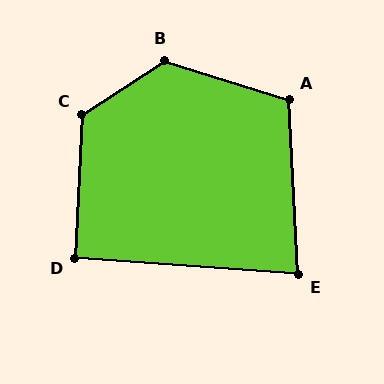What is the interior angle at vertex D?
Approximately 91 degrees (approximately right).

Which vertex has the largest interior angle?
B, at approximately 129 degrees.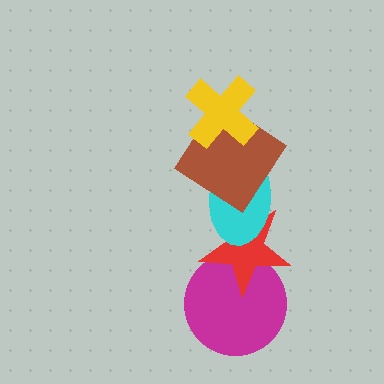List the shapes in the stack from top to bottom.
From top to bottom: the yellow cross, the brown diamond, the cyan ellipse, the red star, the magenta circle.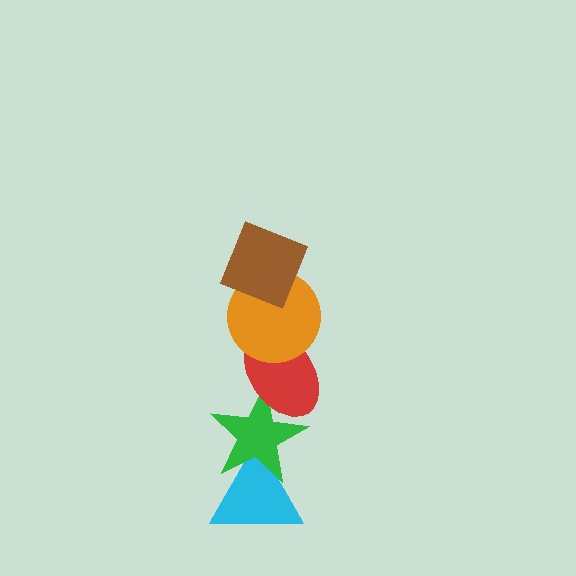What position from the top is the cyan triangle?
The cyan triangle is 5th from the top.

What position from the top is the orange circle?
The orange circle is 2nd from the top.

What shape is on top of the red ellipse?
The orange circle is on top of the red ellipse.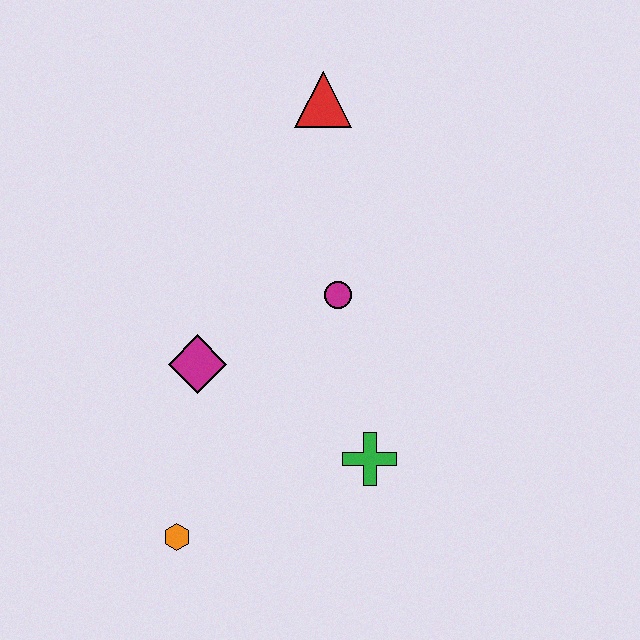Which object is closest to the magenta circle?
The magenta diamond is closest to the magenta circle.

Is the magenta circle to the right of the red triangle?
Yes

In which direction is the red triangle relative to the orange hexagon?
The red triangle is above the orange hexagon.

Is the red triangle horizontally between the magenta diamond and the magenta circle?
Yes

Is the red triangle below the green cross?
No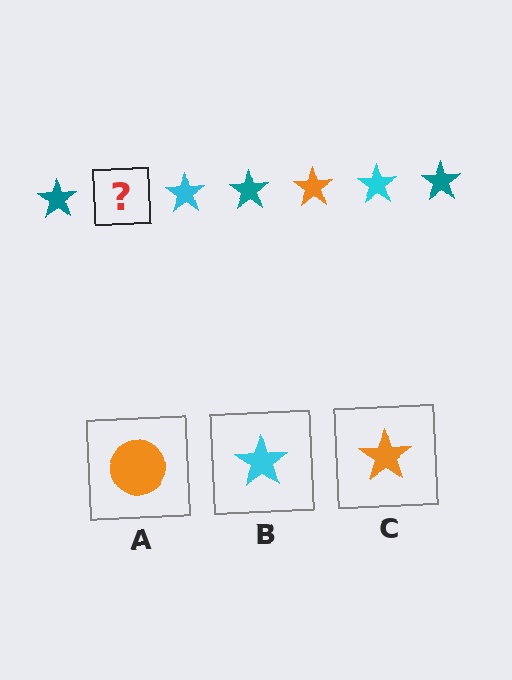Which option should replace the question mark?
Option C.